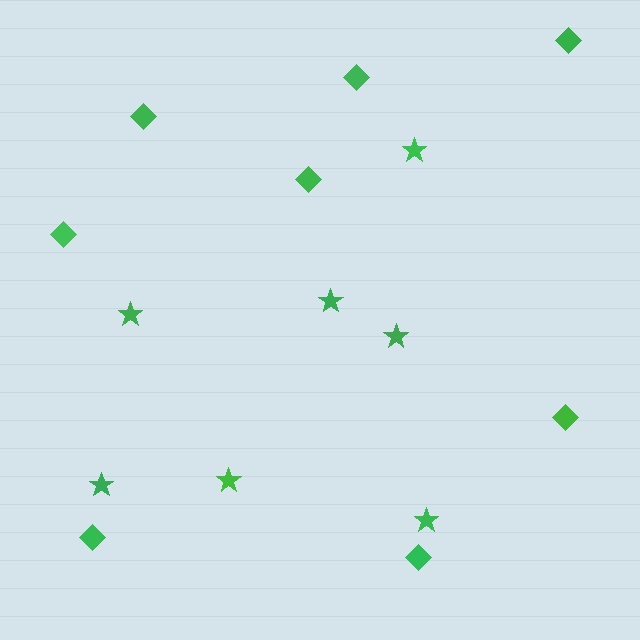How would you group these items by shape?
There are 2 groups: one group of diamonds (8) and one group of stars (7).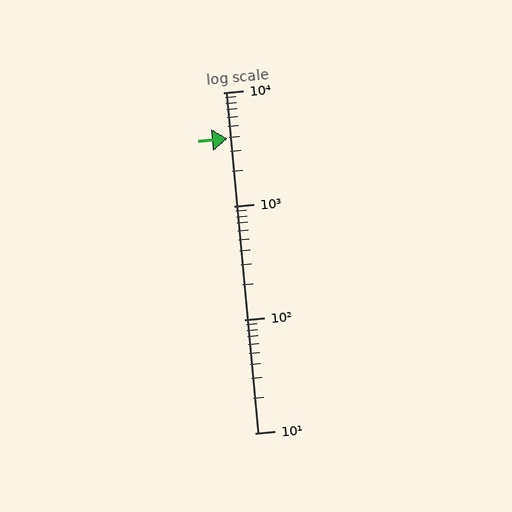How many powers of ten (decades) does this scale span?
The scale spans 3 decades, from 10 to 10000.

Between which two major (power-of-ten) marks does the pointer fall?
The pointer is between 1000 and 10000.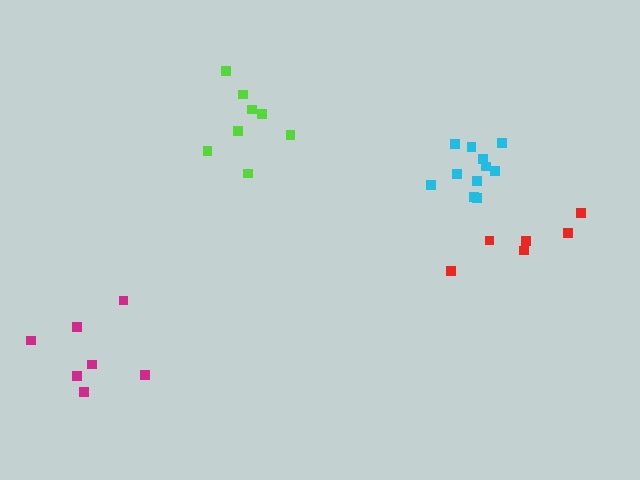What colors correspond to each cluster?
The clusters are colored: red, magenta, lime, cyan.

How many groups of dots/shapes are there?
There are 4 groups.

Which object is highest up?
The lime cluster is topmost.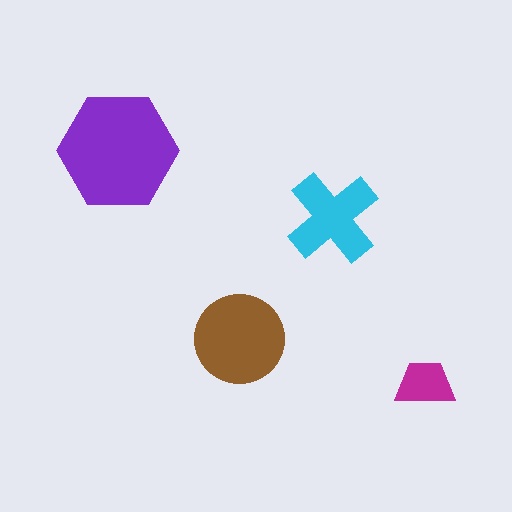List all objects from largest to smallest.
The purple hexagon, the brown circle, the cyan cross, the magenta trapezoid.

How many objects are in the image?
There are 4 objects in the image.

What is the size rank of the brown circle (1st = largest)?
2nd.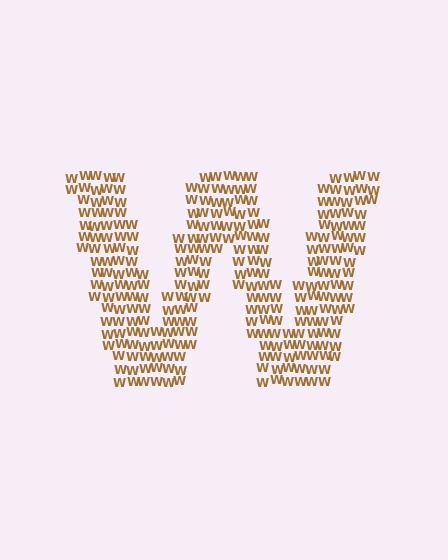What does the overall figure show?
The overall figure shows the letter W.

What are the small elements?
The small elements are letter W's.